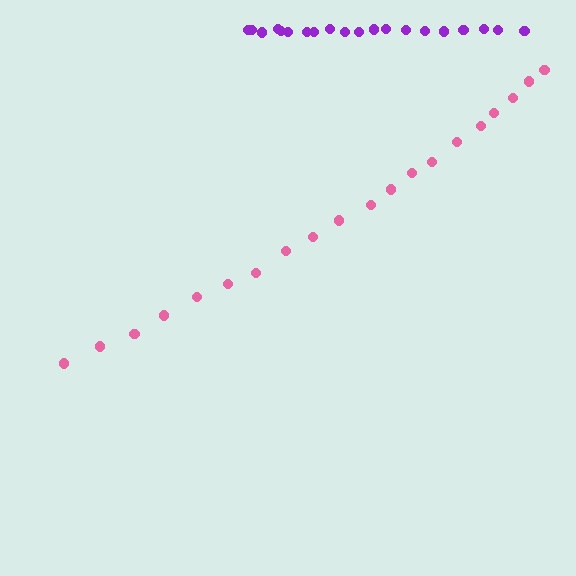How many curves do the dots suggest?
There are 2 distinct paths.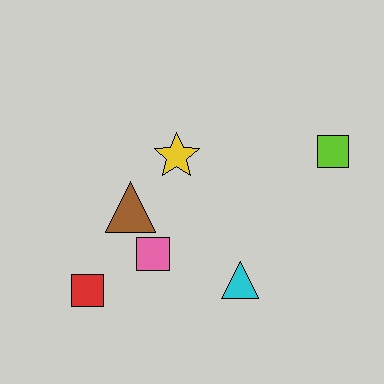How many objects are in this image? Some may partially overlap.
There are 6 objects.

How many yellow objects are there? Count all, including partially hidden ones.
There is 1 yellow object.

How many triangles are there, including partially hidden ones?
There are 2 triangles.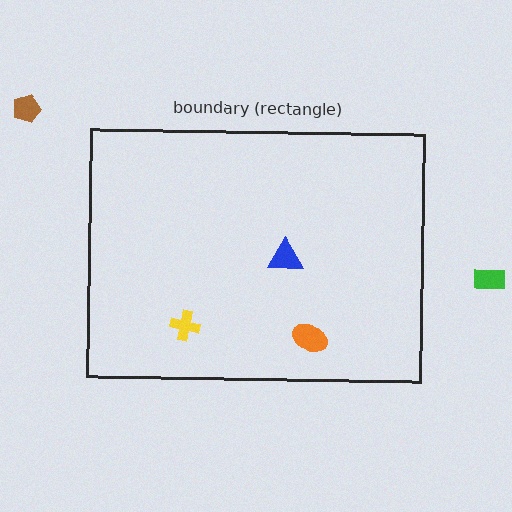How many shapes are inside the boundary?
3 inside, 2 outside.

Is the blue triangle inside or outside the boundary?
Inside.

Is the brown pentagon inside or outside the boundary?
Outside.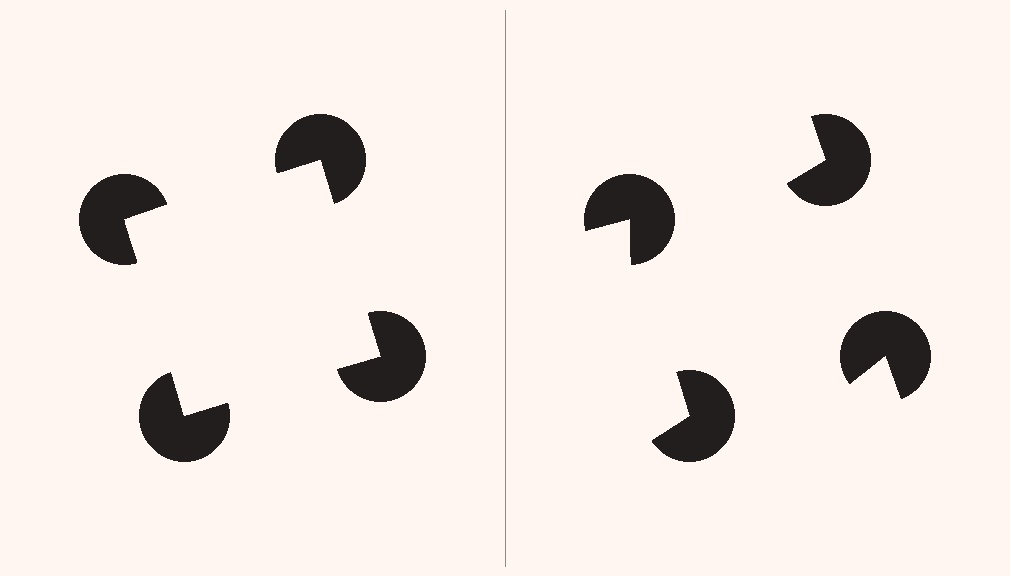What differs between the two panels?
The pac-man discs are positioned identically on both sides; only the wedge orientations differ. On the left they align to a square; on the right they are misaligned.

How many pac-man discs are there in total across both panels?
8 — 4 on each side.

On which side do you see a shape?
An illusory square appears on the left side. On the right side the wedge cuts are rotated, so no coherent shape forms.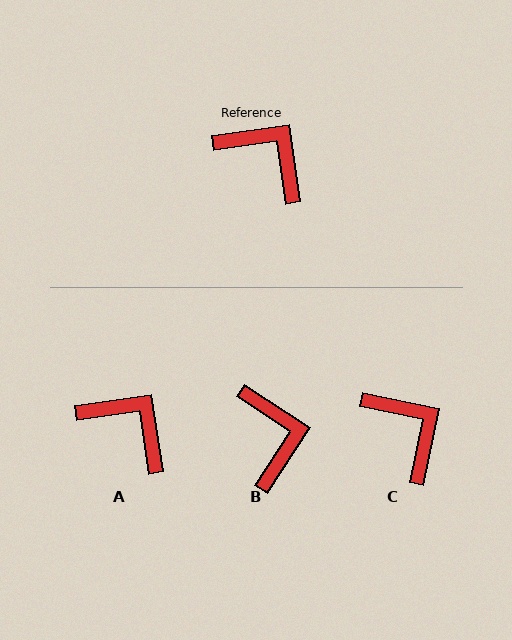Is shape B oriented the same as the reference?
No, it is off by about 42 degrees.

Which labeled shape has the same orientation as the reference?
A.